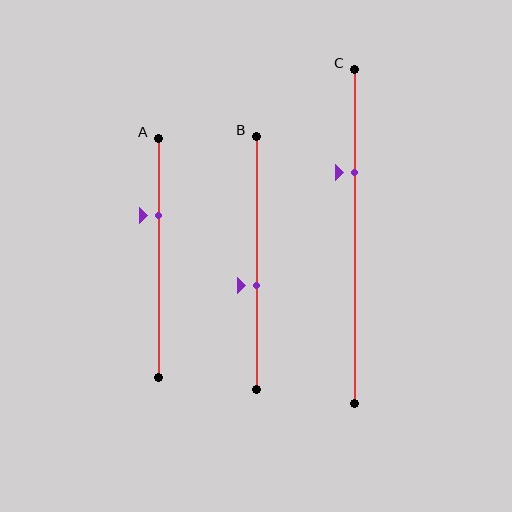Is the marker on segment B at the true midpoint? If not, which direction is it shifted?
No, the marker on segment B is shifted downward by about 9% of the segment length.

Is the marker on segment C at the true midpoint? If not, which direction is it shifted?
No, the marker on segment C is shifted upward by about 19% of the segment length.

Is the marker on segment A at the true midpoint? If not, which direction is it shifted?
No, the marker on segment A is shifted upward by about 18% of the segment length.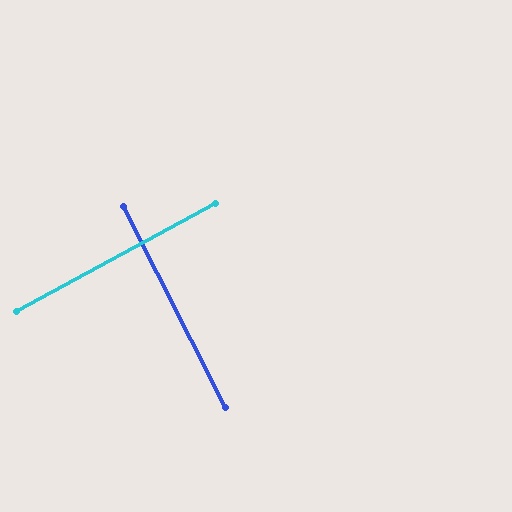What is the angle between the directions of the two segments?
Approximately 88 degrees.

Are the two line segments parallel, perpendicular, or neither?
Perpendicular — they meet at approximately 88°.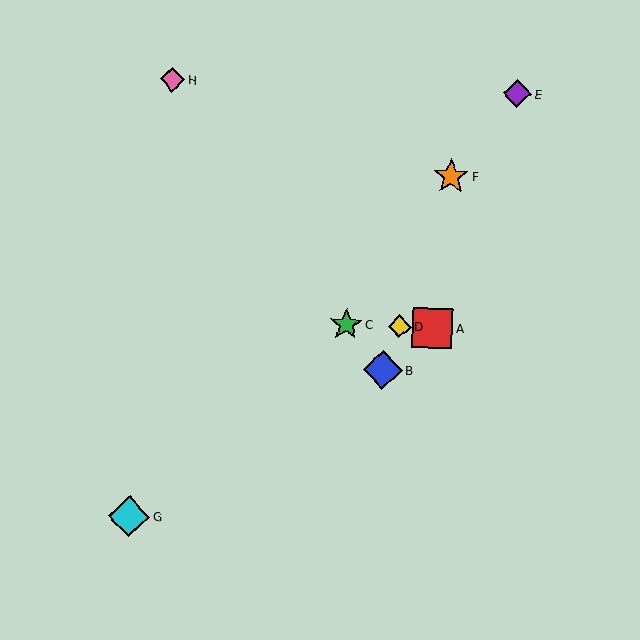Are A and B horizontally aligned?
No, A is at y≈328 and B is at y≈370.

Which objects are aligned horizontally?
Objects A, C, D are aligned horizontally.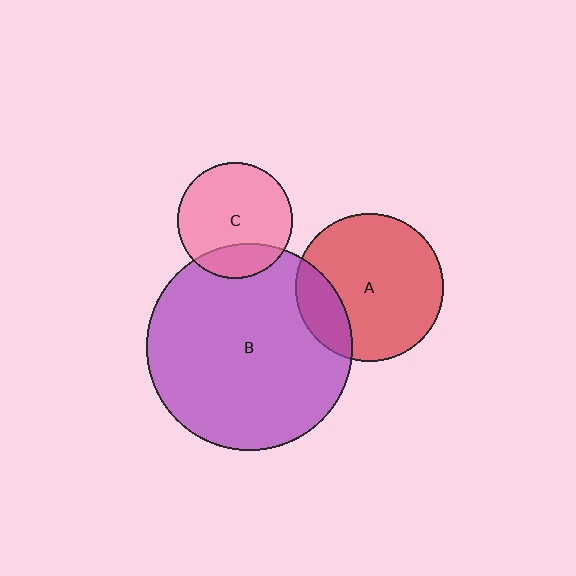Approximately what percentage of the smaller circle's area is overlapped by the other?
Approximately 20%.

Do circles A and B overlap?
Yes.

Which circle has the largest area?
Circle B (purple).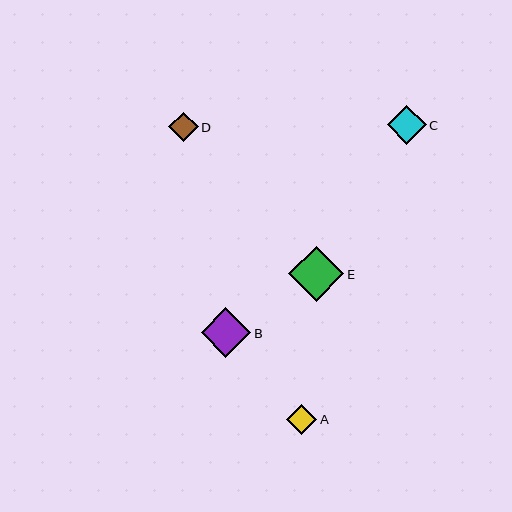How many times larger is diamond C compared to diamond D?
Diamond C is approximately 1.3 times the size of diamond D.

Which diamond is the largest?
Diamond E is the largest with a size of approximately 55 pixels.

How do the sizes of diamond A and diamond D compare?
Diamond A and diamond D are approximately the same size.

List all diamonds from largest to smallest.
From largest to smallest: E, B, C, A, D.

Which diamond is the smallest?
Diamond D is the smallest with a size of approximately 29 pixels.